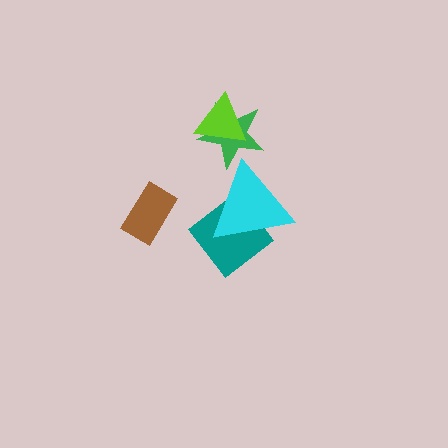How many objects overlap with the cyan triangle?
2 objects overlap with the cyan triangle.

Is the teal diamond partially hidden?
Yes, it is partially covered by another shape.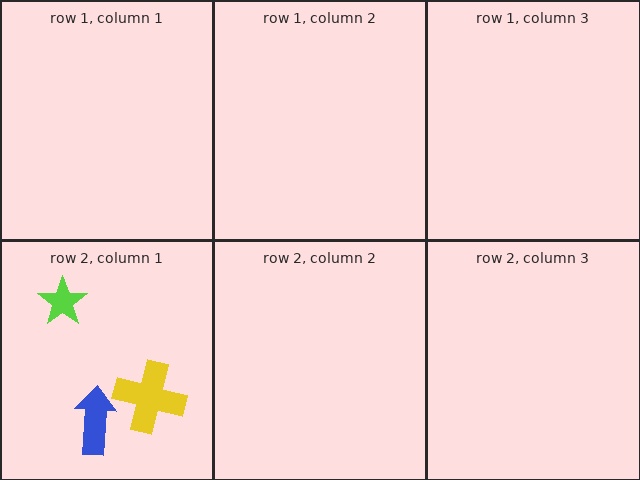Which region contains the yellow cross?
The row 2, column 1 region.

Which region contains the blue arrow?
The row 2, column 1 region.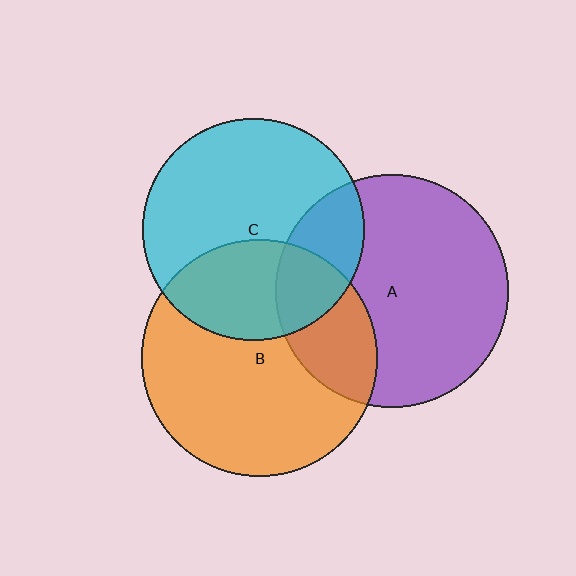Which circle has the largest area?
Circle B (orange).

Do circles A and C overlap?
Yes.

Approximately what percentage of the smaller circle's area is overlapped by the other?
Approximately 25%.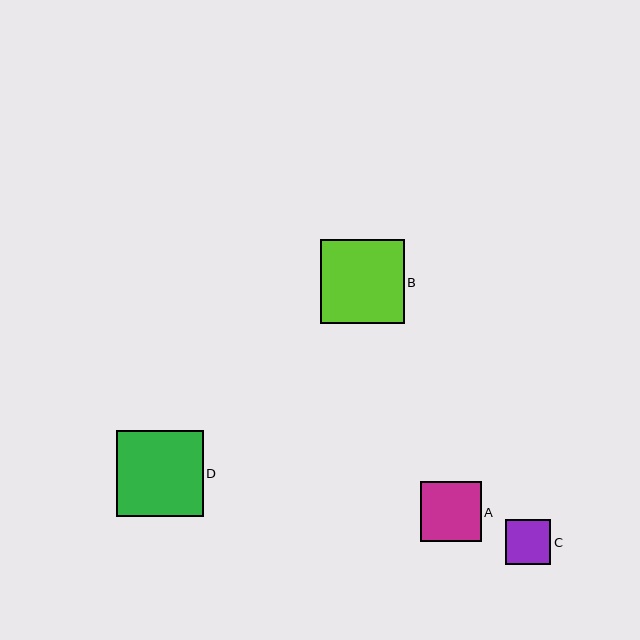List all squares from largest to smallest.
From largest to smallest: D, B, A, C.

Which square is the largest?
Square D is the largest with a size of approximately 86 pixels.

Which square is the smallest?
Square C is the smallest with a size of approximately 46 pixels.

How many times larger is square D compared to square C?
Square D is approximately 1.9 times the size of square C.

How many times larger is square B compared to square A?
Square B is approximately 1.4 times the size of square A.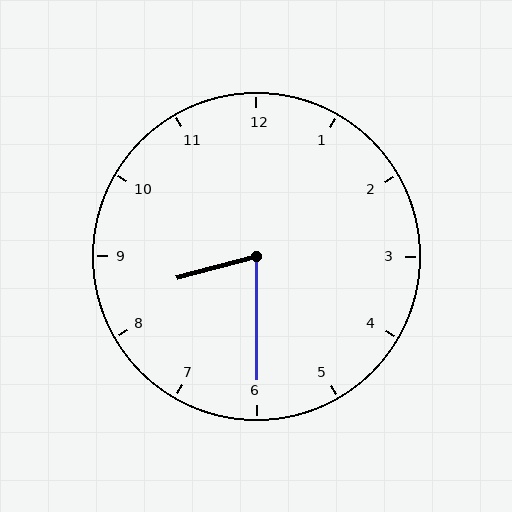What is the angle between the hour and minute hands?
Approximately 75 degrees.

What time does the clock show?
8:30.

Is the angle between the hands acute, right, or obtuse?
It is acute.